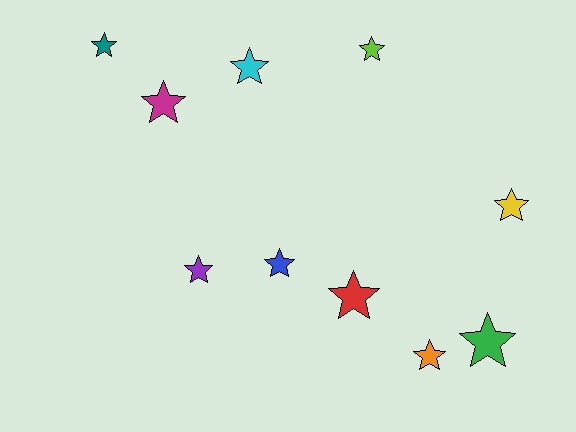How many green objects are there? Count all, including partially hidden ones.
There is 1 green object.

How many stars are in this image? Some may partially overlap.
There are 10 stars.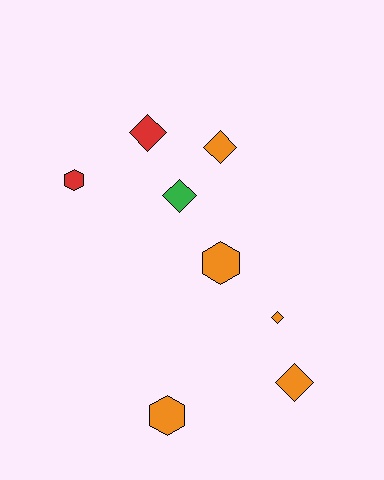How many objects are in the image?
There are 8 objects.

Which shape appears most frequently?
Diamond, with 5 objects.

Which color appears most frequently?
Orange, with 5 objects.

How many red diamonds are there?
There is 1 red diamond.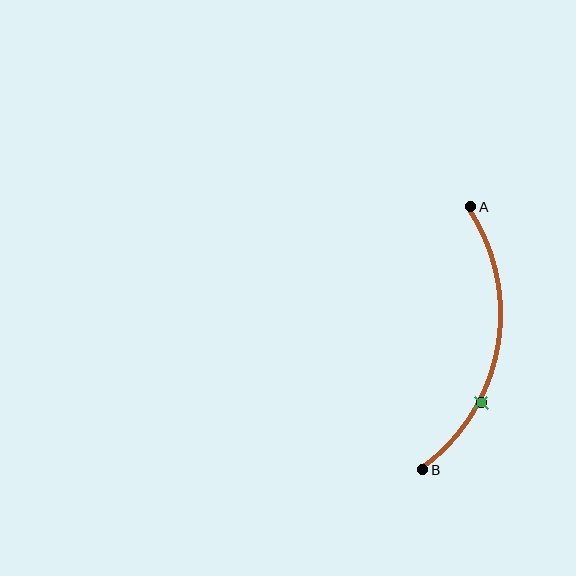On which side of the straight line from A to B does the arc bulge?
The arc bulges to the right of the straight line connecting A and B.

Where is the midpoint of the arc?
The arc midpoint is the point on the curve farthest from the straight line joining A and B. It sits to the right of that line.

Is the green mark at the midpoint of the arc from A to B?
No. The green mark lies on the arc but is closer to endpoint B. The arc midpoint would be at the point on the curve equidistant along the arc from both A and B.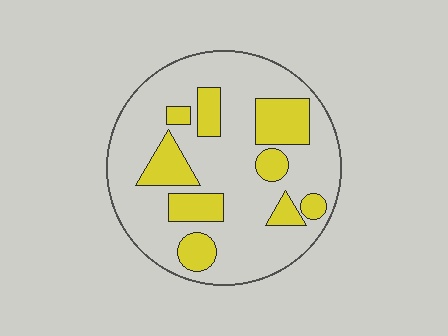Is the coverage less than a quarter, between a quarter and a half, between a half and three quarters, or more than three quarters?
Between a quarter and a half.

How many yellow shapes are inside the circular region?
9.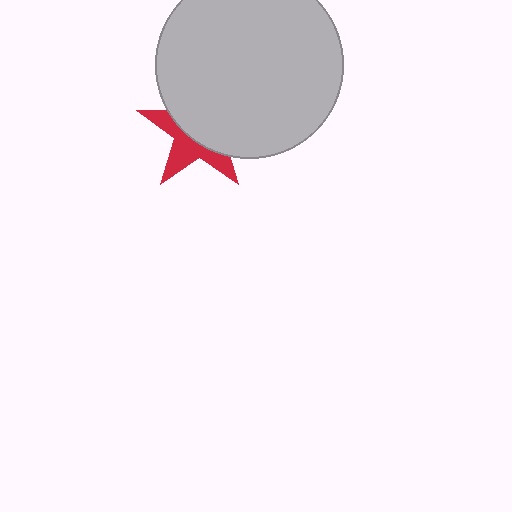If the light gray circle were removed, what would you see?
You would see the complete red star.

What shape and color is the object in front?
The object in front is a light gray circle.